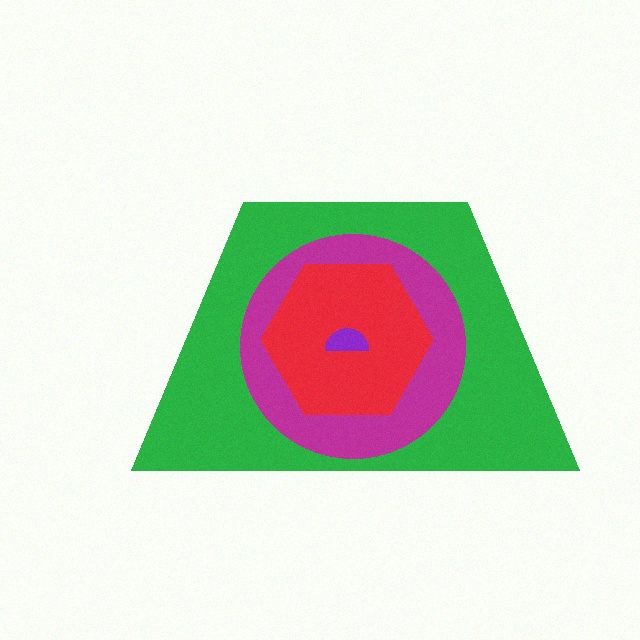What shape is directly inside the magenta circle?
The red hexagon.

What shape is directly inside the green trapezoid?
The magenta circle.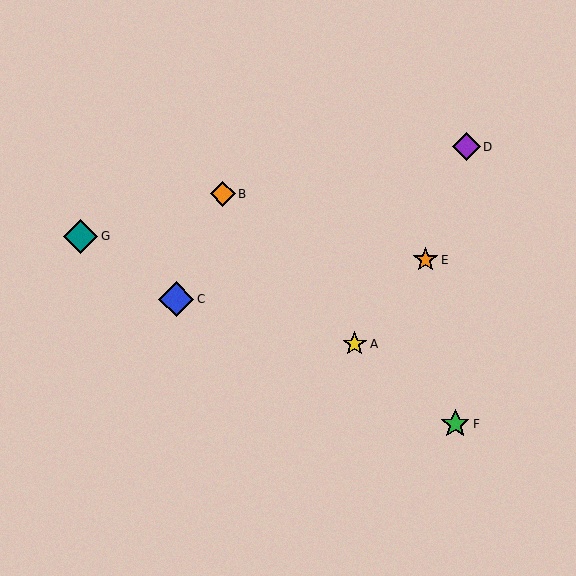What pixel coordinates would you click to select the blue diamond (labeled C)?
Click at (176, 299) to select the blue diamond C.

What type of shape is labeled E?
Shape E is an orange star.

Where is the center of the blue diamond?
The center of the blue diamond is at (176, 299).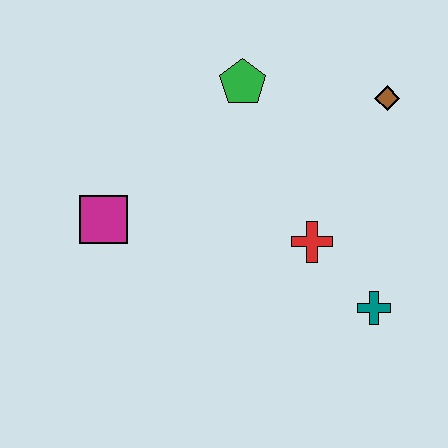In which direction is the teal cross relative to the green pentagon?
The teal cross is below the green pentagon.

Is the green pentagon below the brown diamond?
No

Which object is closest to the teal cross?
The red cross is closest to the teal cross.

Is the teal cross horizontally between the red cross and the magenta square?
No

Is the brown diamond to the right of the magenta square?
Yes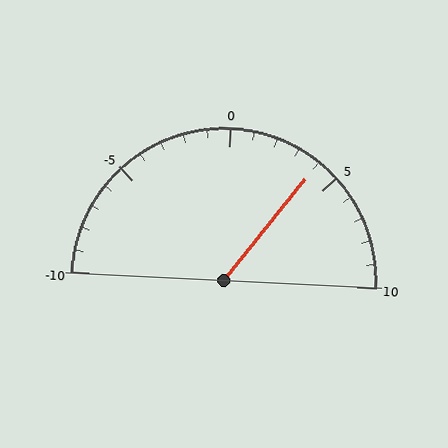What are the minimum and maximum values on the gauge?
The gauge ranges from -10 to 10.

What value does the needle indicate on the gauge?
The needle indicates approximately 4.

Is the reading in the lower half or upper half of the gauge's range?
The reading is in the upper half of the range (-10 to 10).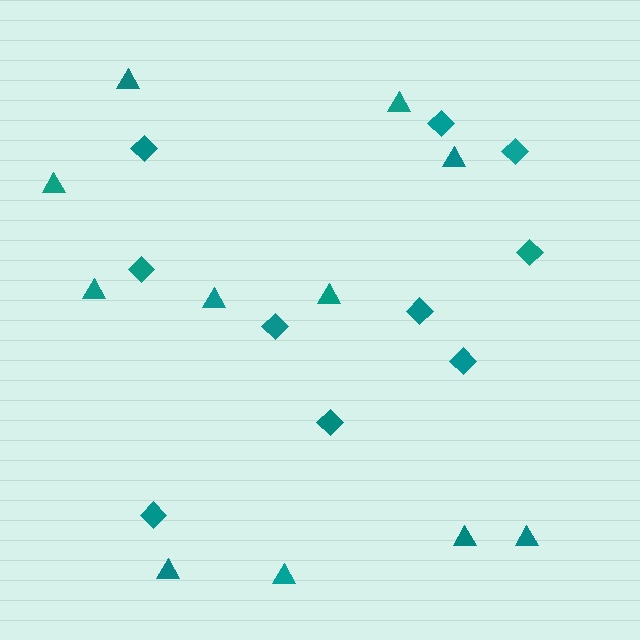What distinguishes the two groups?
There are 2 groups: one group of triangles (11) and one group of diamonds (10).